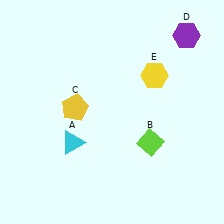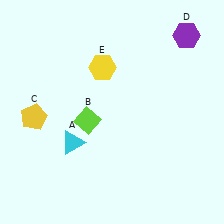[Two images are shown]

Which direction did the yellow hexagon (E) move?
The yellow hexagon (E) moved left.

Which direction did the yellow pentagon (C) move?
The yellow pentagon (C) moved left.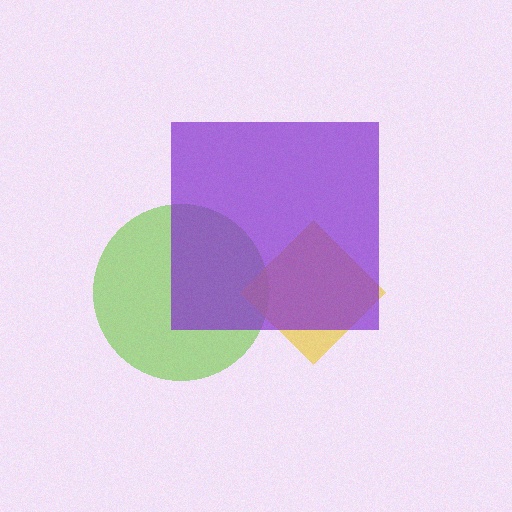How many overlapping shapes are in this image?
There are 3 overlapping shapes in the image.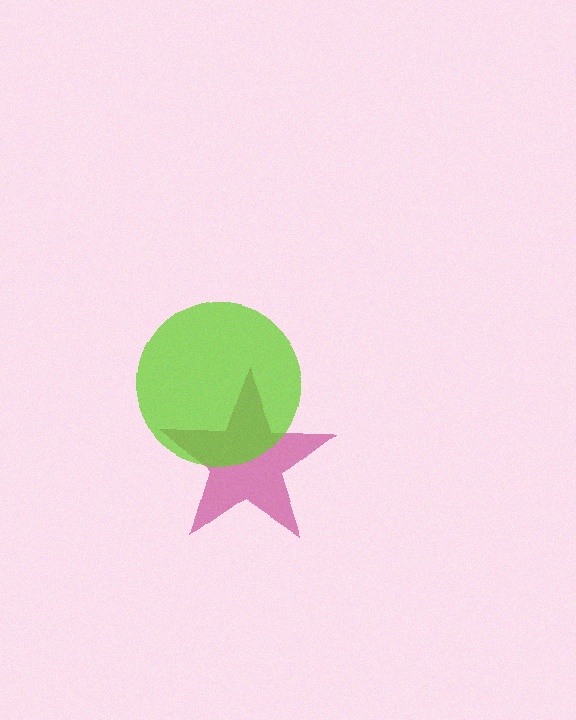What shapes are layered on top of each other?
The layered shapes are: a magenta star, a lime circle.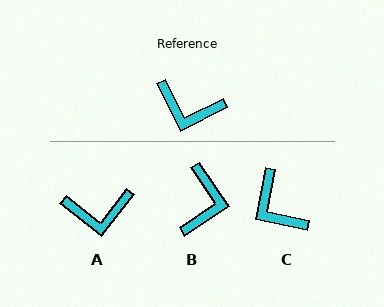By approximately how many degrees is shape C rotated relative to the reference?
Approximately 38 degrees clockwise.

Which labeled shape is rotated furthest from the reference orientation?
B, about 98 degrees away.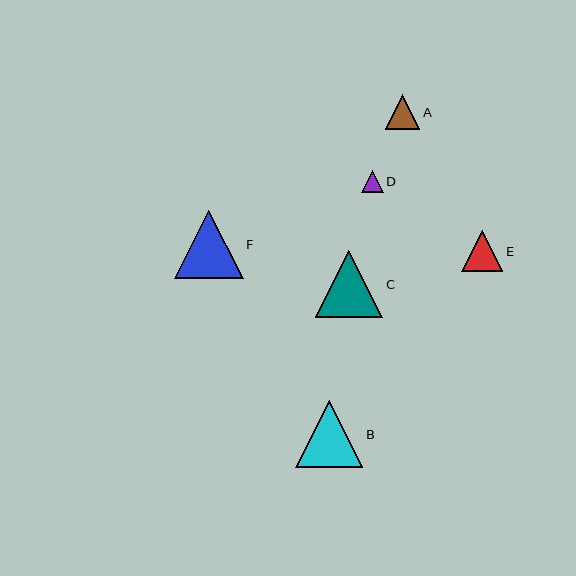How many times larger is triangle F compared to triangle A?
Triangle F is approximately 2.0 times the size of triangle A.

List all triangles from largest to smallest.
From largest to smallest: F, C, B, E, A, D.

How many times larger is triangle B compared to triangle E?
Triangle B is approximately 1.7 times the size of triangle E.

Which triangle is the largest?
Triangle F is the largest with a size of approximately 68 pixels.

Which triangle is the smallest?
Triangle D is the smallest with a size of approximately 22 pixels.